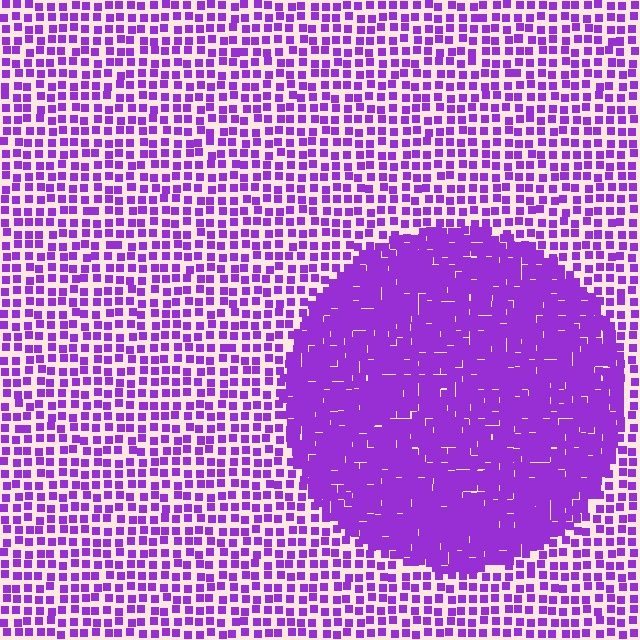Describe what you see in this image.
The image contains small purple elements arranged at two different densities. A circle-shaped region is visible where the elements are more densely packed than the surrounding area.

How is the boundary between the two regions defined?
The boundary is defined by a change in element density (approximately 2.4x ratio). All elements are the same color, size, and shape.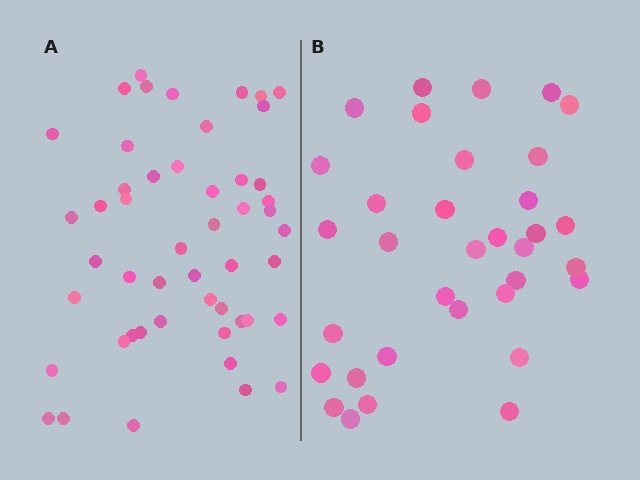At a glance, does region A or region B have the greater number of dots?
Region A (the left region) has more dots.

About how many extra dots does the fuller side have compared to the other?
Region A has approximately 15 more dots than region B.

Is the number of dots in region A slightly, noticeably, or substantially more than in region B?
Region A has substantially more. The ratio is roughly 1.5 to 1.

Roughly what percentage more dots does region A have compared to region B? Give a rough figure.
About 45% more.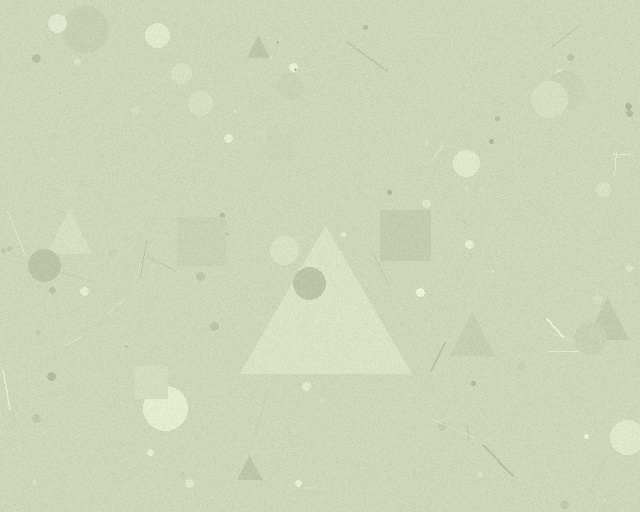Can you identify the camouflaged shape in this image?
The camouflaged shape is a triangle.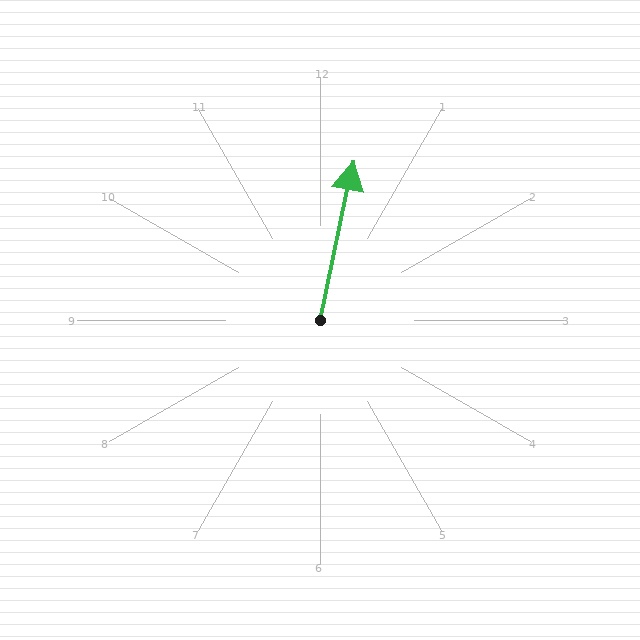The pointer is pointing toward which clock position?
Roughly 12 o'clock.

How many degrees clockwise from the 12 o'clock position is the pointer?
Approximately 12 degrees.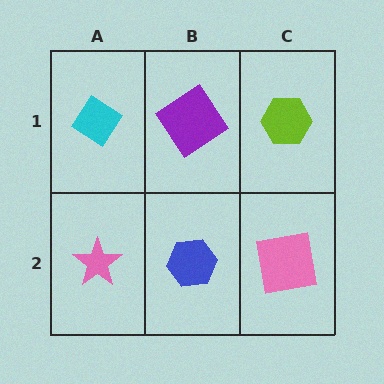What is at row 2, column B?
A blue hexagon.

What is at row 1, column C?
A lime hexagon.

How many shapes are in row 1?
3 shapes.